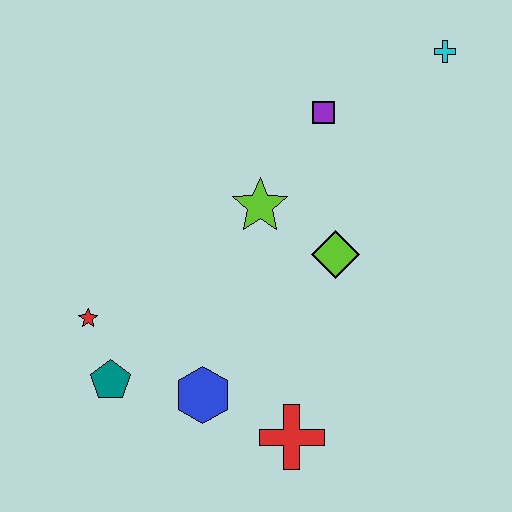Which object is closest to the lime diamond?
The lime star is closest to the lime diamond.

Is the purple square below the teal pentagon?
No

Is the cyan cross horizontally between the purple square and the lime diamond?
No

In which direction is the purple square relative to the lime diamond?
The purple square is above the lime diamond.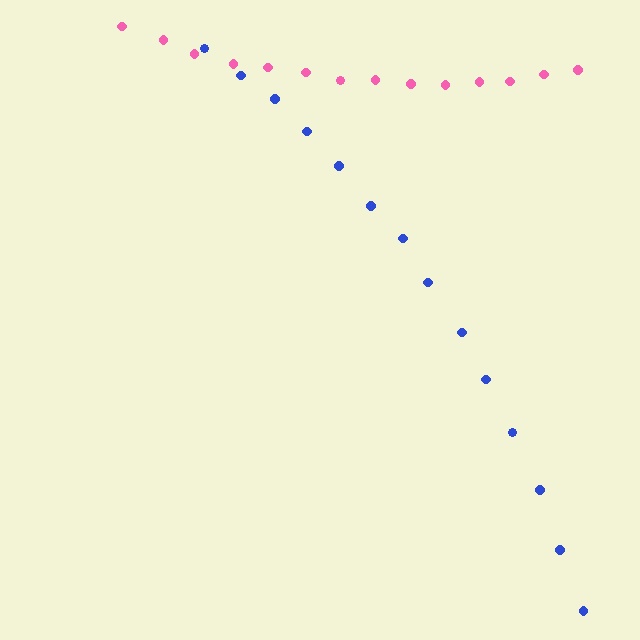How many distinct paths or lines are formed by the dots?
There are 2 distinct paths.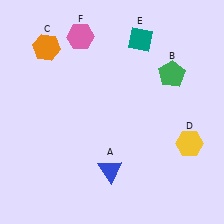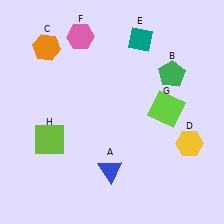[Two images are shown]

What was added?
A lime square (G), a lime square (H) were added in Image 2.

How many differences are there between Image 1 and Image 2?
There are 2 differences between the two images.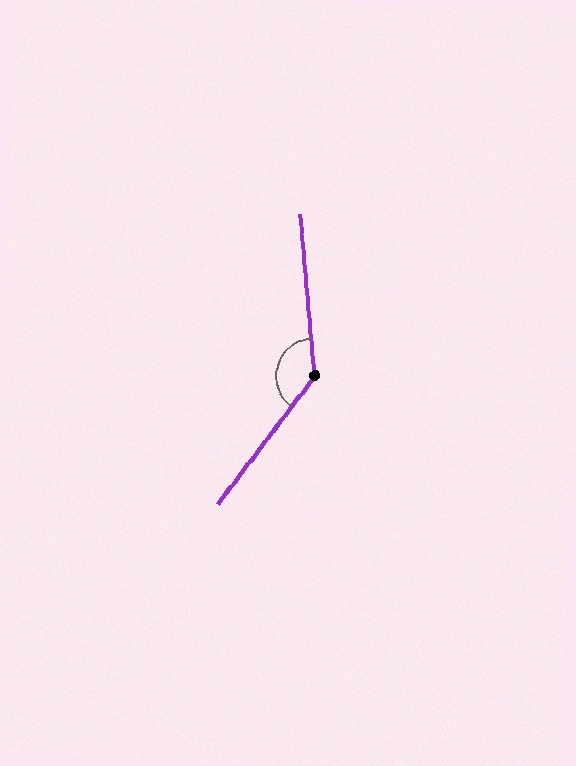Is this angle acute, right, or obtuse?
It is obtuse.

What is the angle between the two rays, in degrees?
Approximately 138 degrees.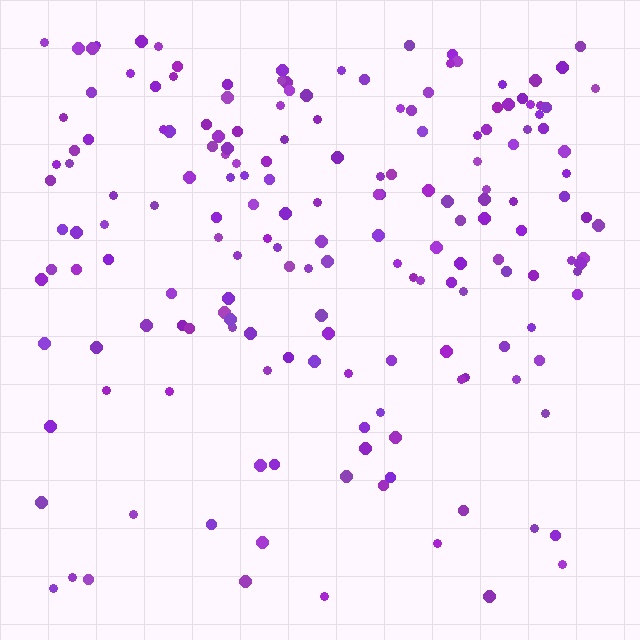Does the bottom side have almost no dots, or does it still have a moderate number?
Still a moderate number, just noticeably fewer than the top.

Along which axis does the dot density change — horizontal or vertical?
Vertical.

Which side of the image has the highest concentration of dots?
The top.